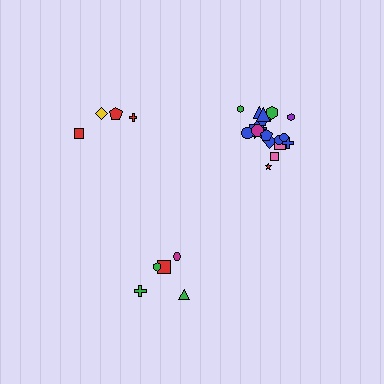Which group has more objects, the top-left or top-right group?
The top-right group.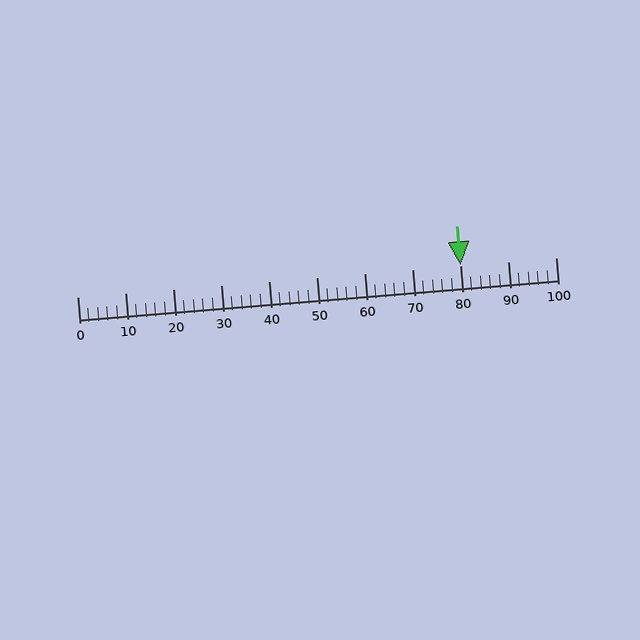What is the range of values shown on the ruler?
The ruler shows values from 0 to 100.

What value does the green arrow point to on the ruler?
The green arrow points to approximately 80.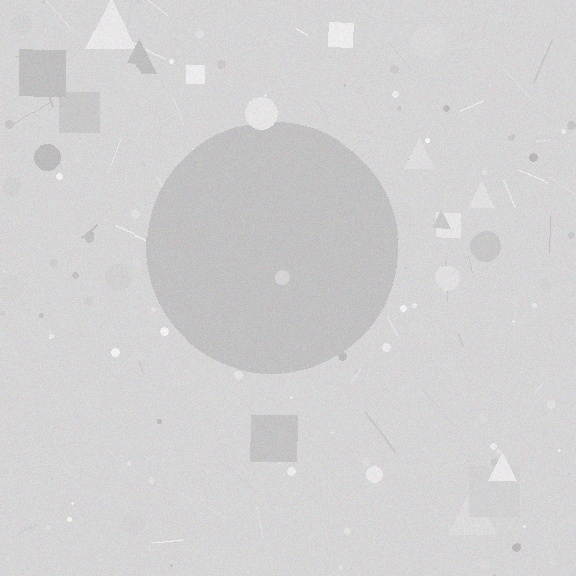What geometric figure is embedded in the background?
A circle is embedded in the background.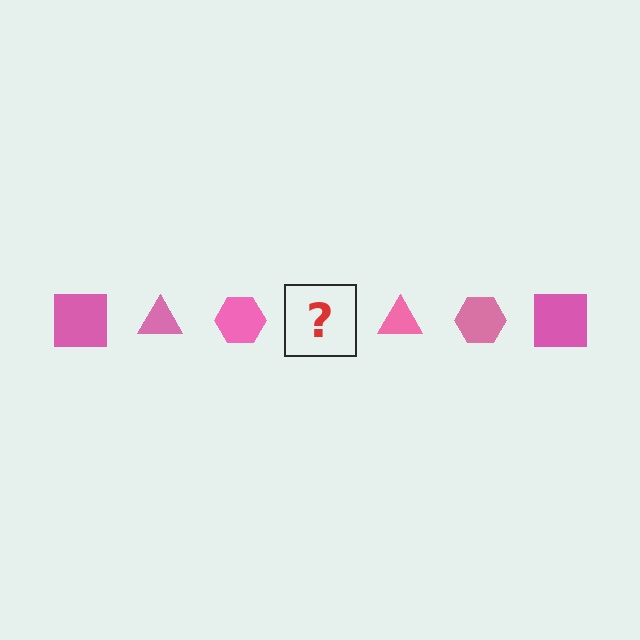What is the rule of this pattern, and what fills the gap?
The rule is that the pattern cycles through square, triangle, hexagon shapes in pink. The gap should be filled with a pink square.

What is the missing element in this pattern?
The missing element is a pink square.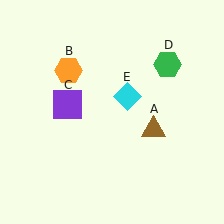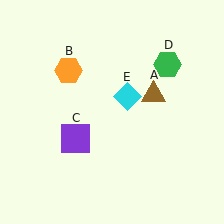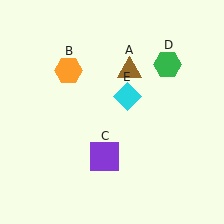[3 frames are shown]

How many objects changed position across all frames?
2 objects changed position: brown triangle (object A), purple square (object C).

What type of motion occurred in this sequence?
The brown triangle (object A), purple square (object C) rotated counterclockwise around the center of the scene.